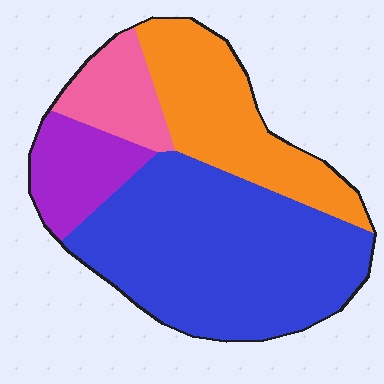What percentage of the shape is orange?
Orange covers around 25% of the shape.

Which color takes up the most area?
Blue, at roughly 50%.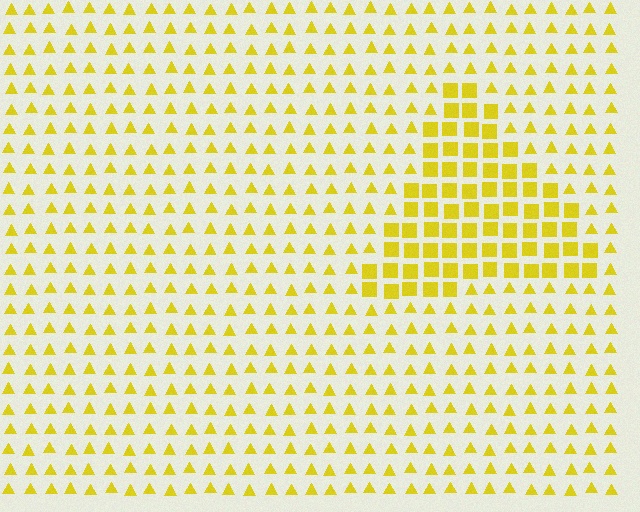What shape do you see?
I see a triangle.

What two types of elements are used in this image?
The image uses squares inside the triangle region and triangles outside it.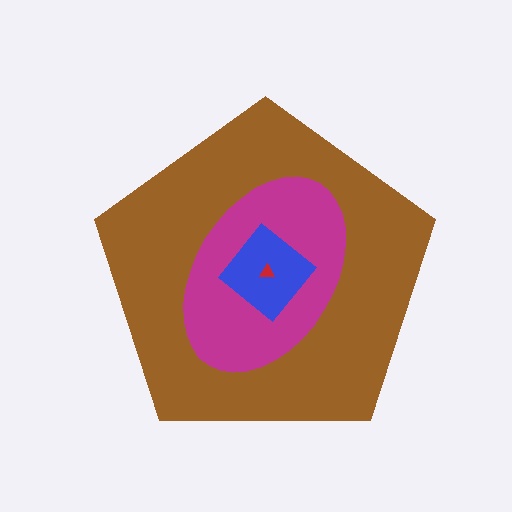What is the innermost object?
The red triangle.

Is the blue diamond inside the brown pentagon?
Yes.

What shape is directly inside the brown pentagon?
The magenta ellipse.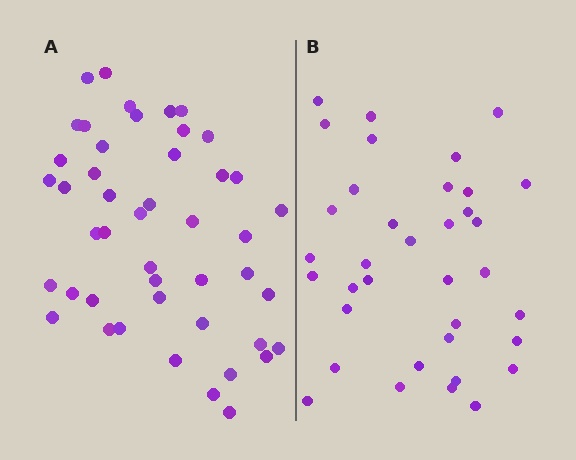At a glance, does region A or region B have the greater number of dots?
Region A (the left region) has more dots.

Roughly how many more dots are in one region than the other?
Region A has roughly 10 or so more dots than region B.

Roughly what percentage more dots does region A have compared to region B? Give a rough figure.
About 30% more.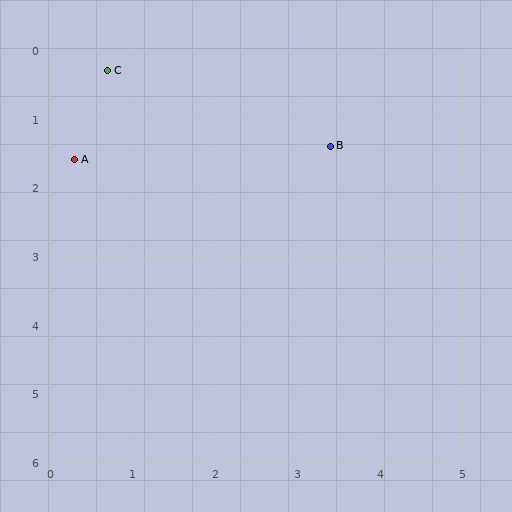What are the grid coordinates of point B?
Point B is at approximately (3.4, 1.4).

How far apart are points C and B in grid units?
Points C and B are about 2.9 grid units apart.